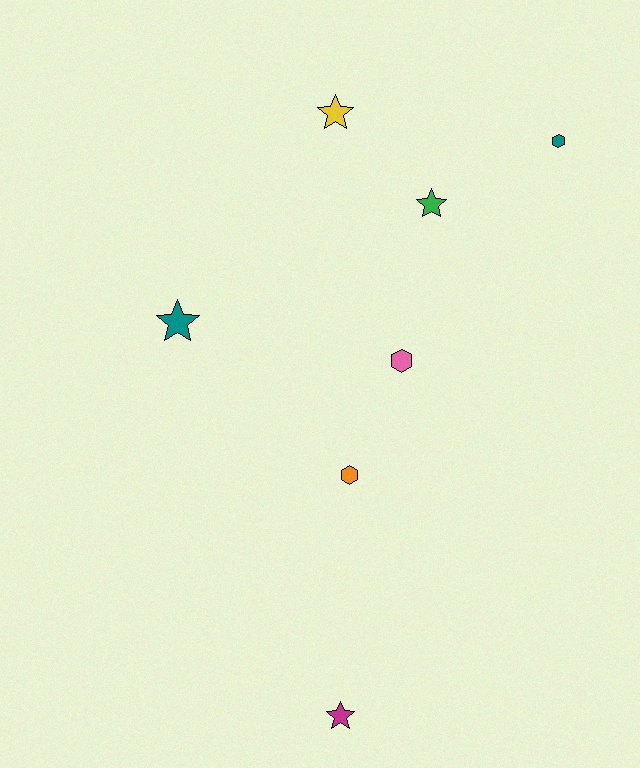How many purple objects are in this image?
There are no purple objects.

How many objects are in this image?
There are 7 objects.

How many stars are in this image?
There are 4 stars.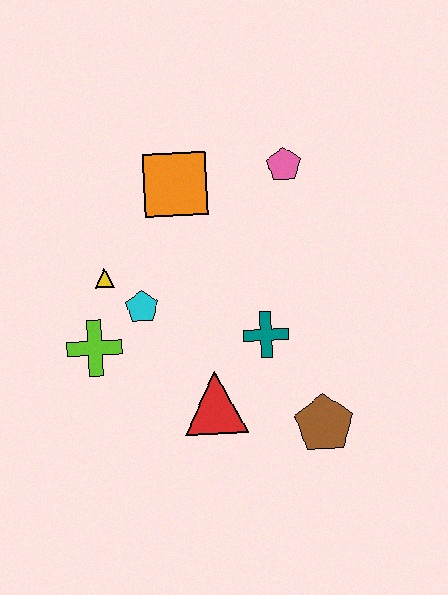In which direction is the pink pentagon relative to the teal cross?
The pink pentagon is above the teal cross.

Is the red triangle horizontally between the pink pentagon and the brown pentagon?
No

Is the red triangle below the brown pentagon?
No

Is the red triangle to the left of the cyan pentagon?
No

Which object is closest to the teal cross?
The red triangle is closest to the teal cross.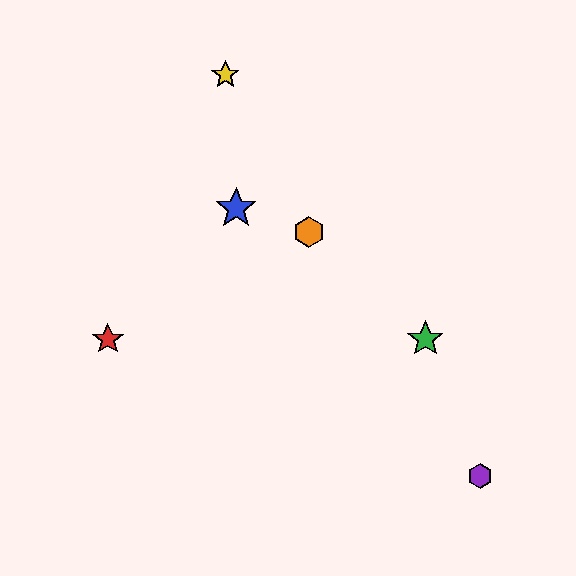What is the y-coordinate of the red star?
The red star is at y≈339.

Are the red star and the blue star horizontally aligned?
No, the red star is at y≈339 and the blue star is at y≈208.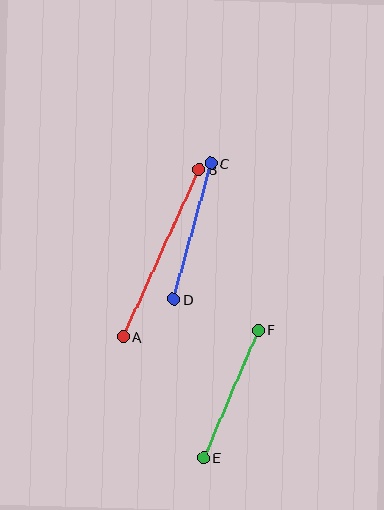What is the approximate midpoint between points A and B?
The midpoint is at approximately (161, 253) pixels.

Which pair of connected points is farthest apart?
Points A and B are farthest apart.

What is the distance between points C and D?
The distance is approximately 141 pixels.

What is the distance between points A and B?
The distance is approximately 184 pixels.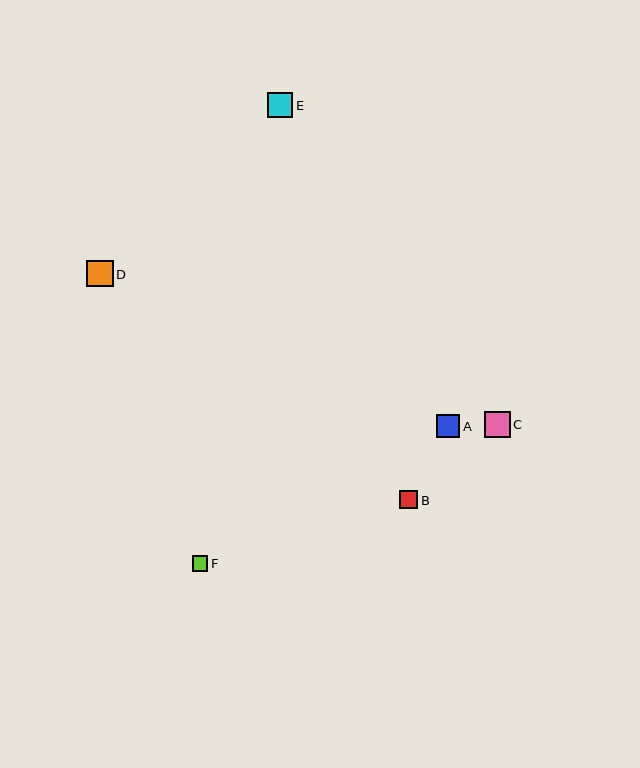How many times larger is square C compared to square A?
Square C is approximately 1.1 times the size of square A.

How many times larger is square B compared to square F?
Square B is approximately 1.2 times the size of square F.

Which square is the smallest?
Square F is the smallest with a size of approximately 16 pixels.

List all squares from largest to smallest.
From largest to smallest: D, C, E, A, B, F.